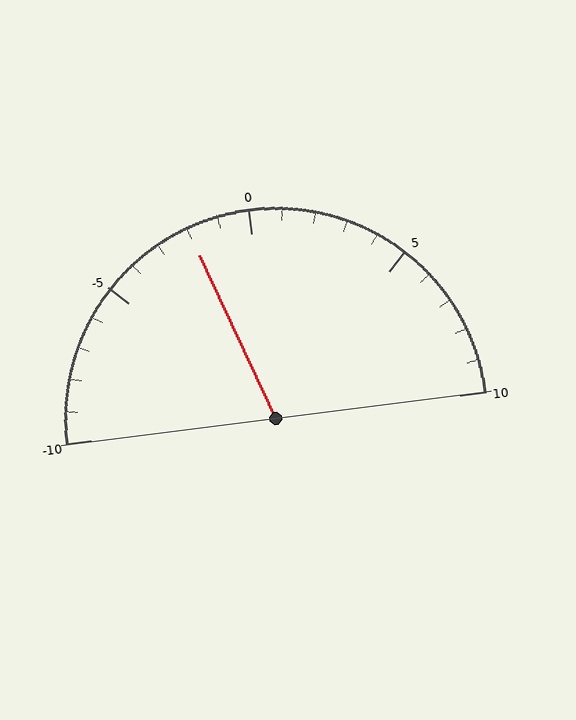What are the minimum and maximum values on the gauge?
The gauge ranges from -10 to 10.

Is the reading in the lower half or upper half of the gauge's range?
The reading is in the lower half of the range (-10 to 10).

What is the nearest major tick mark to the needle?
The nearest major tick mark is 0.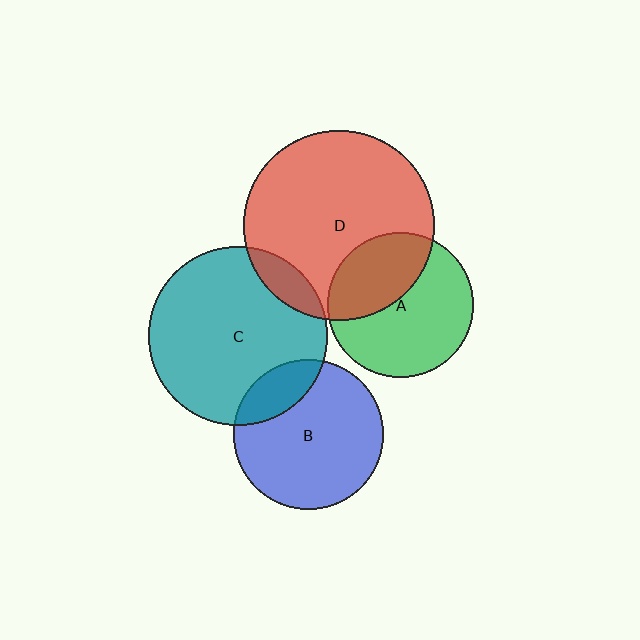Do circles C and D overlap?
Yes.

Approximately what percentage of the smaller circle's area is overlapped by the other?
Approximately 10%.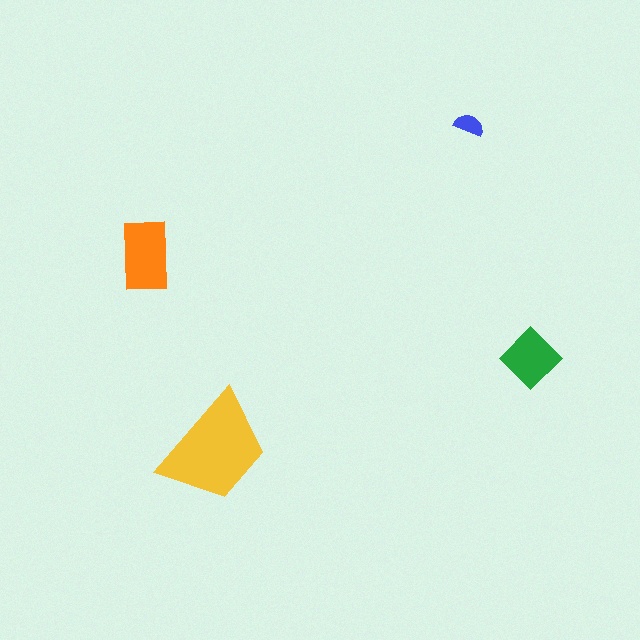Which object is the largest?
The yellow trapezoid.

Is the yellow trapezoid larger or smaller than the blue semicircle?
Larger.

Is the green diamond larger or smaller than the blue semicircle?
Larger.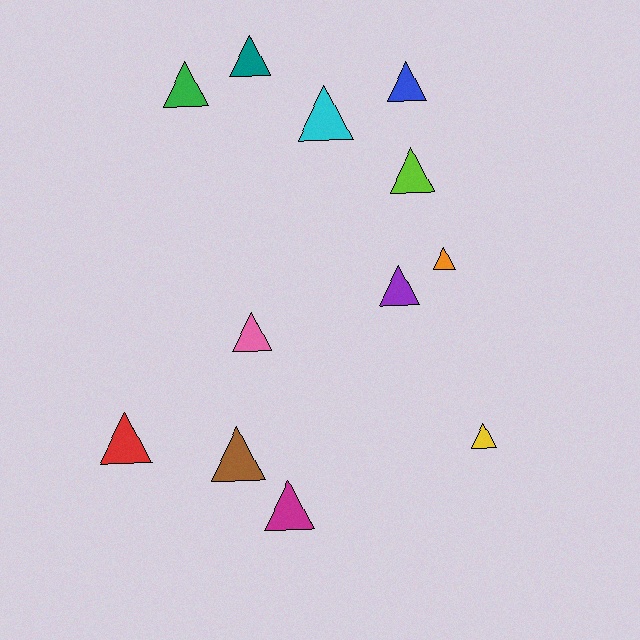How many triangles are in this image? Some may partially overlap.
There are 12 triangles.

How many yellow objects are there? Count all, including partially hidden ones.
There is 1 yellow object.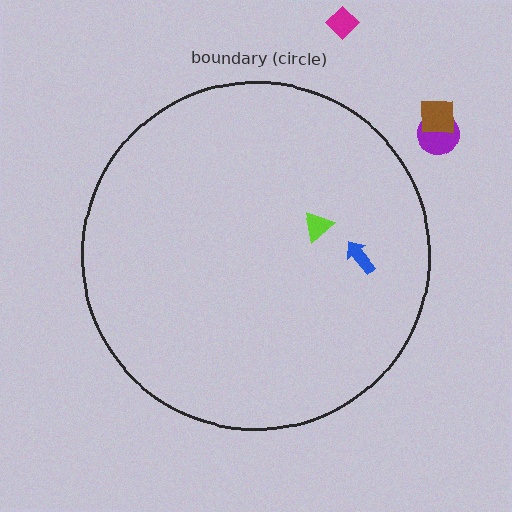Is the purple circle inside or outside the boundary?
Outside.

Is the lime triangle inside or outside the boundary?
Inside.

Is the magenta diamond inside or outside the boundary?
Outside.